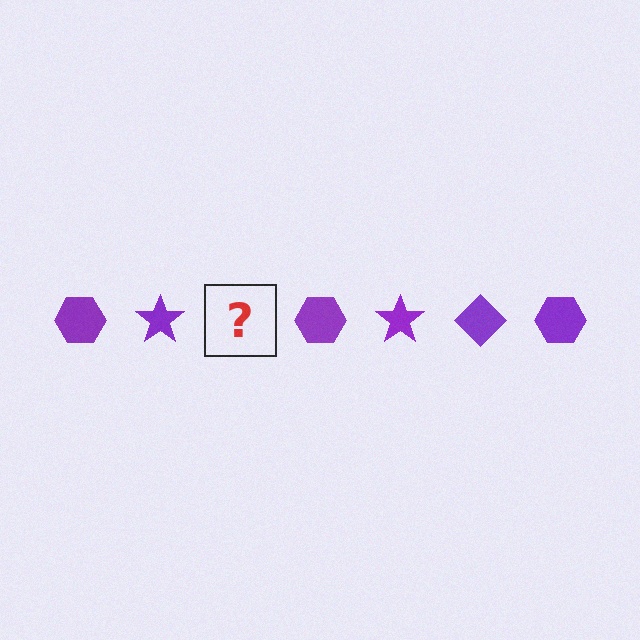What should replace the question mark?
The question mark should be replaced with a purple diamond.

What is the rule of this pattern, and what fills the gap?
The rule is that the pattern cycles through hexagon, star, diamond shapes in purple. The gap should be filled with a purple diamond.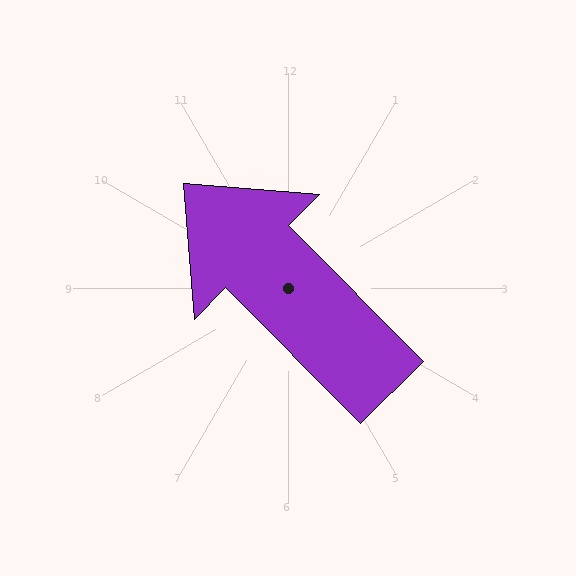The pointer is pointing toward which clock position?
Roughly 11 o'clock.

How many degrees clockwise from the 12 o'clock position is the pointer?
Approximately 315 degrees.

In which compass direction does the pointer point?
Northwest.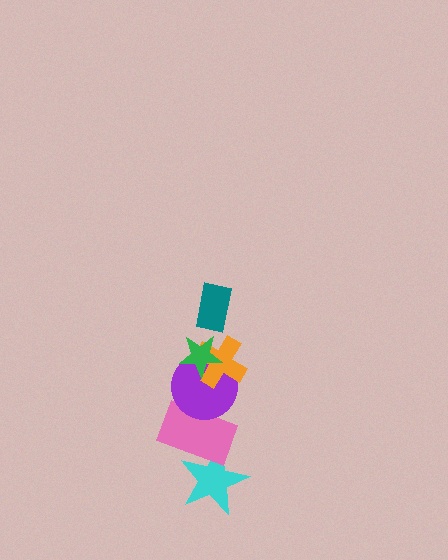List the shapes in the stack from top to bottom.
From top to bottom: the teal rectangle, the green star, the orange cross, the purple circle, the pink rectangle, the cyan star.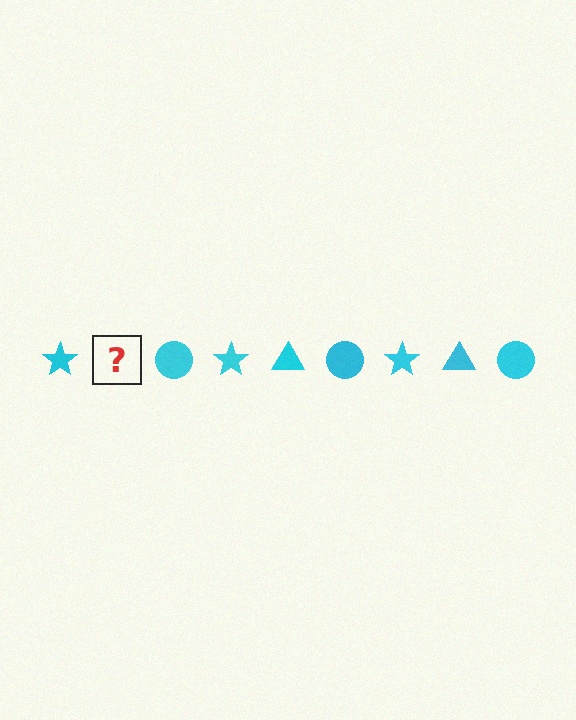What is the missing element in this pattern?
The missing element is a cyan triangle.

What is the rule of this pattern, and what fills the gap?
The rule is that the pattern cycles through star, triangle, circle shapes in cyan. The gap should be filled with a cyan triangle.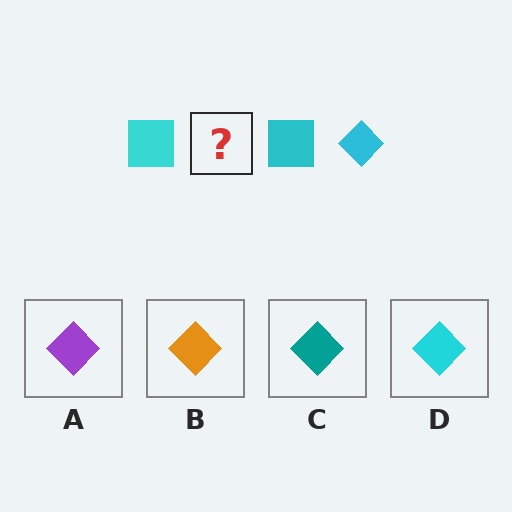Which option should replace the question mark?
Option D.